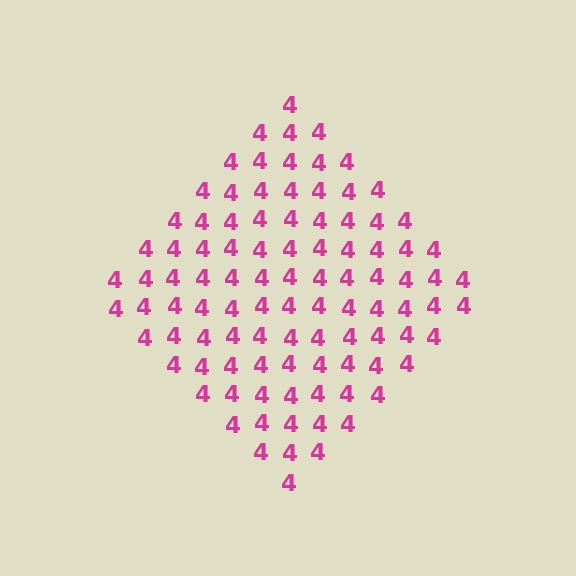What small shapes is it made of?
It is made of small digit 4's.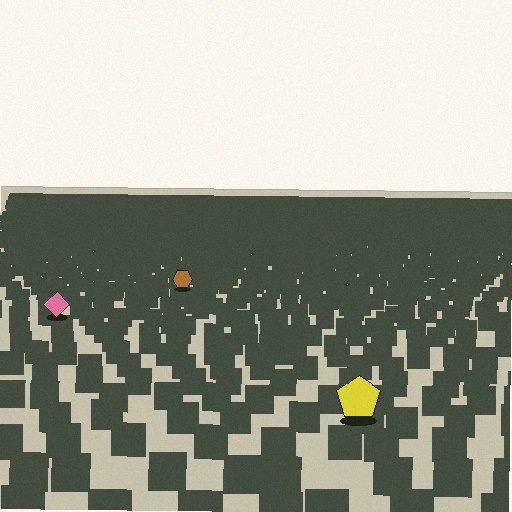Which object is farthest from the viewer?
The brown hexagon is farthest from the viewer. It appears smaller and the ground texture around it is denser.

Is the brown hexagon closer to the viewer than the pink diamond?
No. The pink diamond is closer — you can tell from the texture gradient: the ground texture is coarser near it.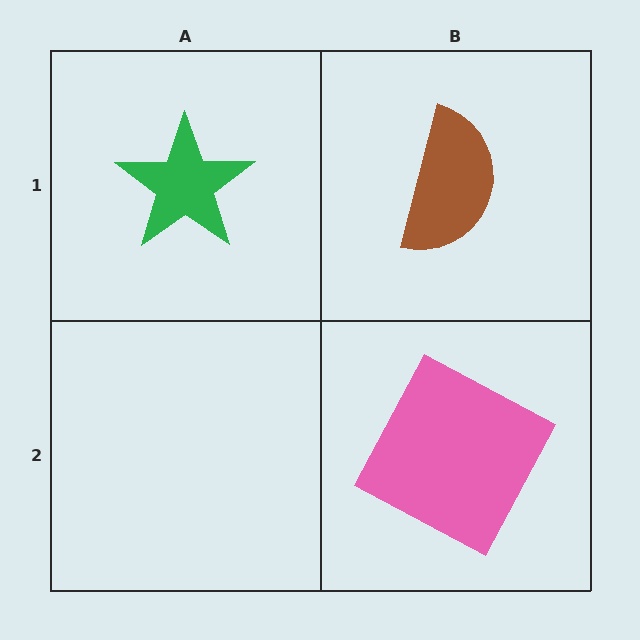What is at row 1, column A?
A green star.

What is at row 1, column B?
A brown semicircle.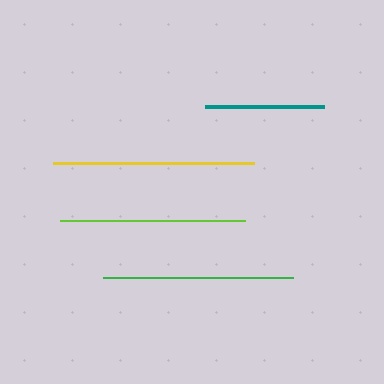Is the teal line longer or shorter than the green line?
The green line is longer than the teal line.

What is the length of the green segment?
The green segment is approximately 190 pixels long.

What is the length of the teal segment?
The teal segment is approximately 120 pixels long.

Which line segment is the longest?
The yellow line is the longest at approximately 201 pixels.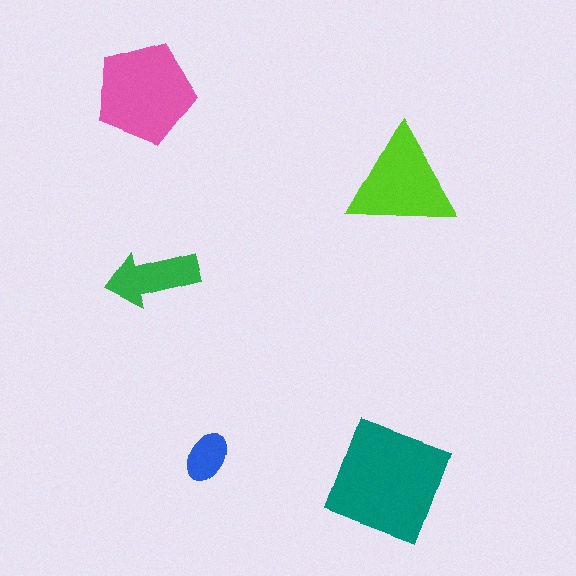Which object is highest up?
The pink pentagon is topmost.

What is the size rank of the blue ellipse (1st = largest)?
5th.